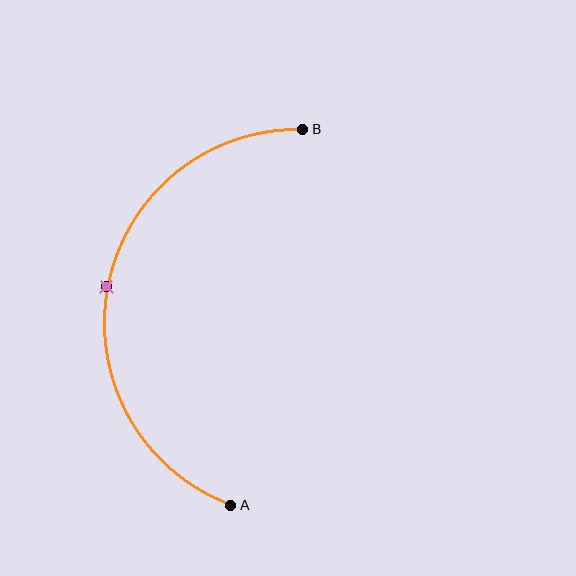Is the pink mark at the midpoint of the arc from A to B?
Yes. The pink mark lies on the arc at equal arc-length from both A and B — it is the arc midpoint.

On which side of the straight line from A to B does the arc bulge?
The arc bulges to the left of the straight line connecting A and B.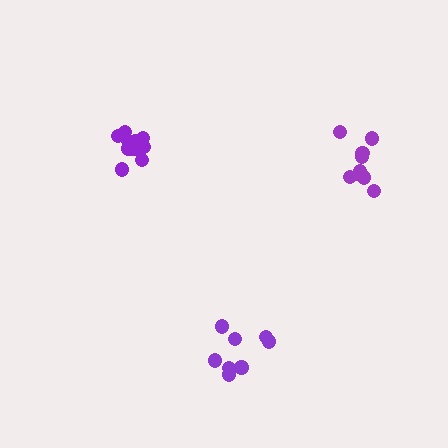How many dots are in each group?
Group 1: 11 dots, Group 2: 8 dots, Group 3: 10 dots (29 total).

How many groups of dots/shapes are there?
There are 3 groups.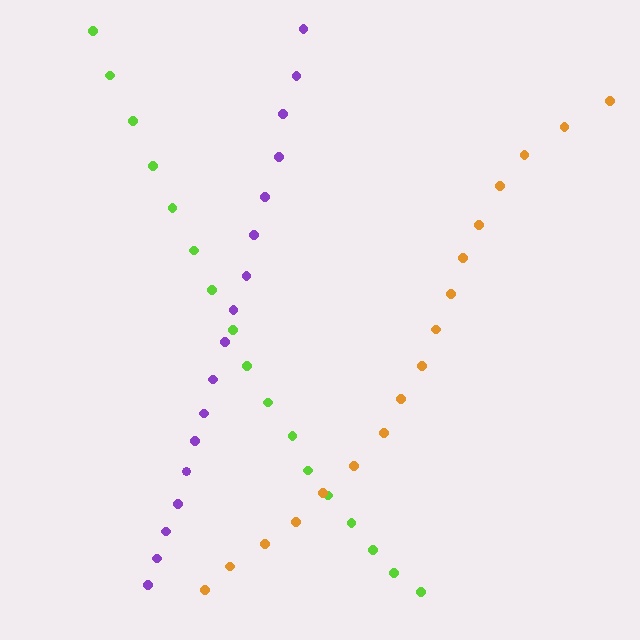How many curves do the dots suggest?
There are 3 distinct paths.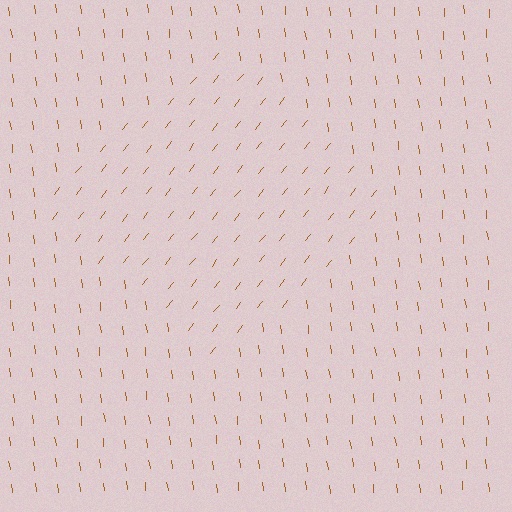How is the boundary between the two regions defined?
The boundary is defined purely by a change in line orientation (approximately 45 degrees difference). All lines are the same color and thickness.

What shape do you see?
I see a diamond.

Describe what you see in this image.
The image is filled with small brown line segments. A diamond region in the image has lines oriented differently from the surrounding lines, creating a visible texture boundary.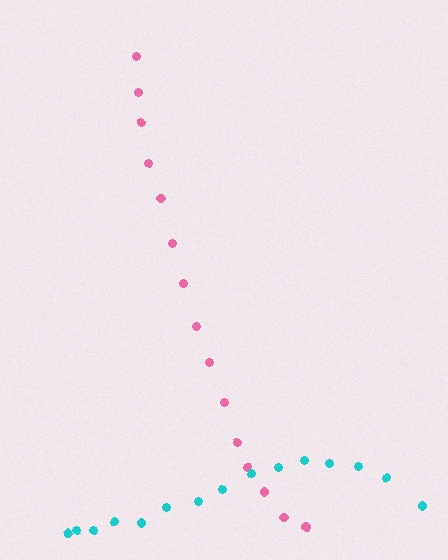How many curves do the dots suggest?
There are 2 distinct paths.